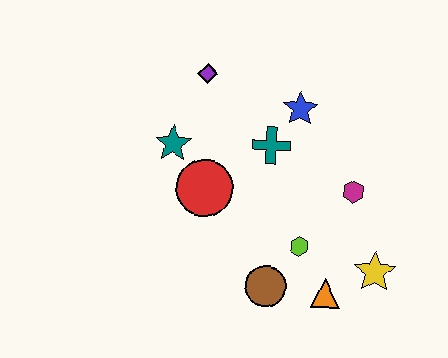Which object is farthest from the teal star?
The yellow star is farthest from the teal star.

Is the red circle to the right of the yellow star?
No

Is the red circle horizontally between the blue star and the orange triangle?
No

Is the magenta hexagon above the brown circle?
Yes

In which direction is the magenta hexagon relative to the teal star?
The magenta hexagon is to the right of the teal star.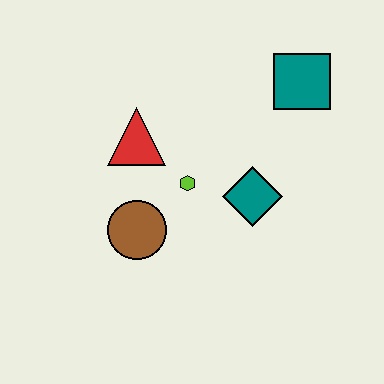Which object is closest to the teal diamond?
The lime hexagon is closest to the teal diamond.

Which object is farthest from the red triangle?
The teal square is farthest from the red triangle.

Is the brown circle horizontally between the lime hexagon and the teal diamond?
No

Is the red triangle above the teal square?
No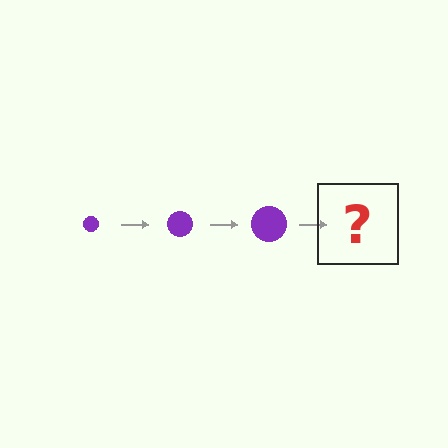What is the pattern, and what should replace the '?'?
The pattern is that the circle gets progressively larger each step. The '?' should be a purple circle, larger than the previous one.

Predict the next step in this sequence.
The next step is a purple circle, larger than the previous one.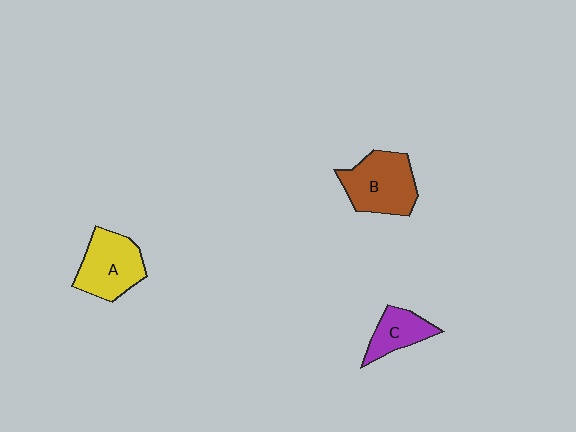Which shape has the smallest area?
Shape C (purple).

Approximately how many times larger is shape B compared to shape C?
Approximately 1.7 times.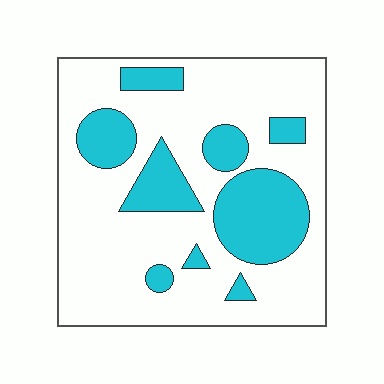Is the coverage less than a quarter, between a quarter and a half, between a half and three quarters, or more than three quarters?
Between a quarter and a half.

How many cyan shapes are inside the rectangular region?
9.